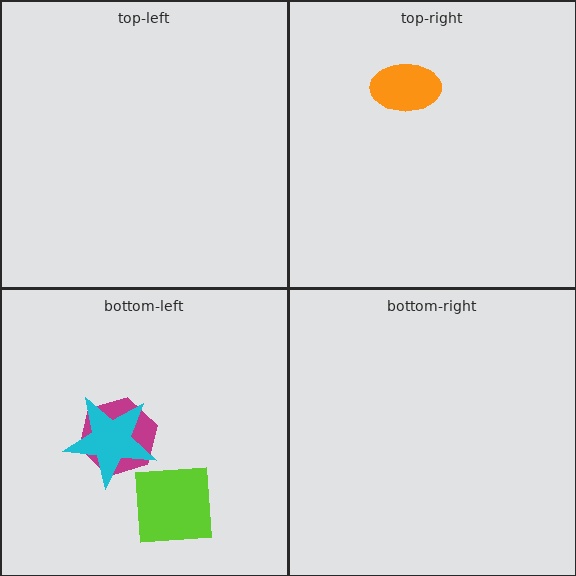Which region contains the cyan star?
The bottom-left region.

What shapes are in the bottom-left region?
The lime square, the magenta hexagon, the cyan star.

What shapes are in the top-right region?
The orange ellipse.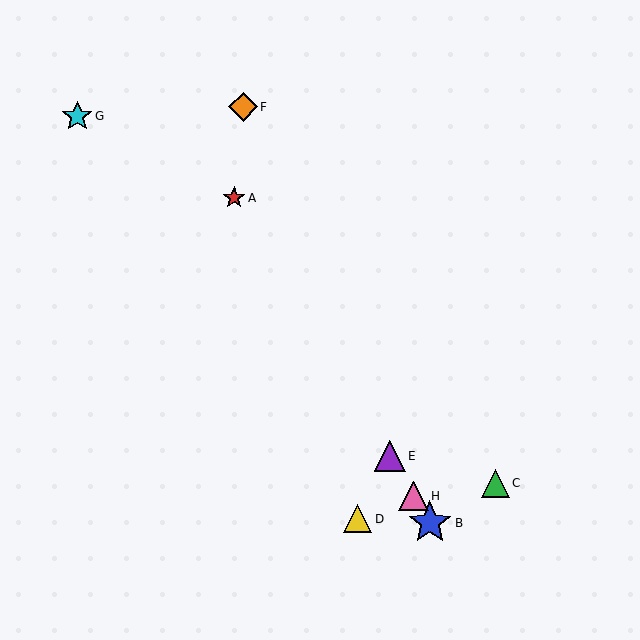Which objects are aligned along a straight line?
Objects A, B, E, H are aligned along a straight line.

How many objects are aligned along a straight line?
4 objects (A, B, E, H) are aligned along a straight line.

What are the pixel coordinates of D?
Object D is at (358, 519).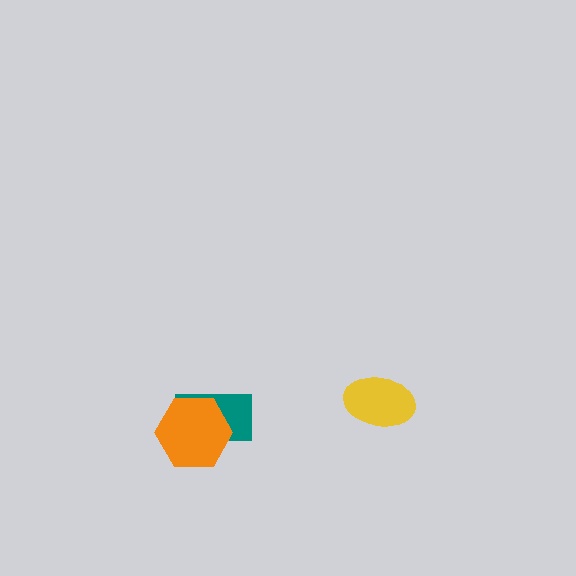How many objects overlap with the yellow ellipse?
0 objects overlap with the yellow ellipse.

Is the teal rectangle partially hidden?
Yes, it is partially covered by another shape.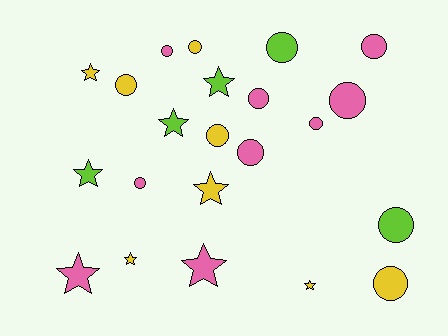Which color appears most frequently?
Pink, with 9 objects.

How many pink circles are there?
There are 7 pink circles.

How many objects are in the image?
There are 22 objects.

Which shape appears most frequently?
Circle, with 13 objects.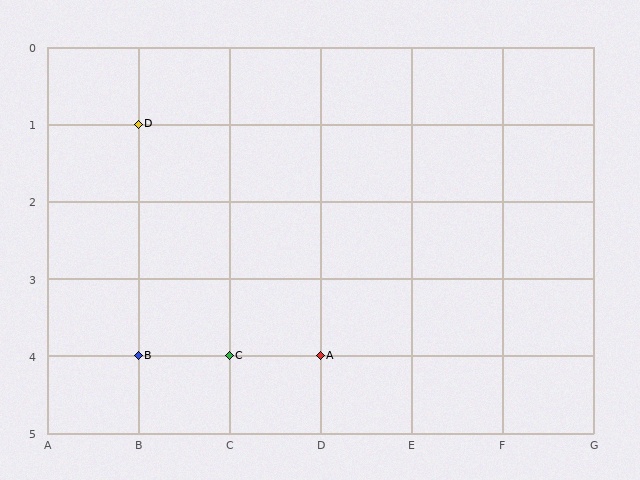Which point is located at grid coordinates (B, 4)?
Point B is at (B, 4).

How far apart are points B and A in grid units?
Points B and A are 2 columns apart.